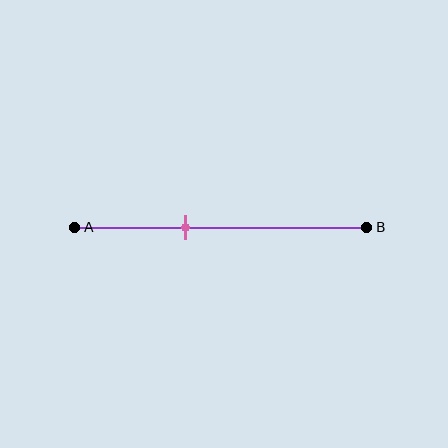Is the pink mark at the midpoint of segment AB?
No, the mark is at about 40% from A, not at the 50% midpoint.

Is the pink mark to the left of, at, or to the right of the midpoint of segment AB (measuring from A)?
The pink mark is to the left of the midpoint of segment AB.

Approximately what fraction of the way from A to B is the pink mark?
The pink mark is approximately 40% of the way from A to B.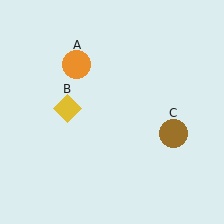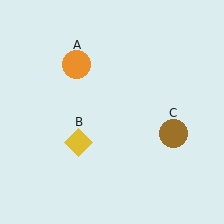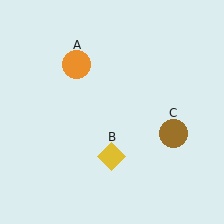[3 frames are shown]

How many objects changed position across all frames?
1 object changed position: yellow diamond (object B).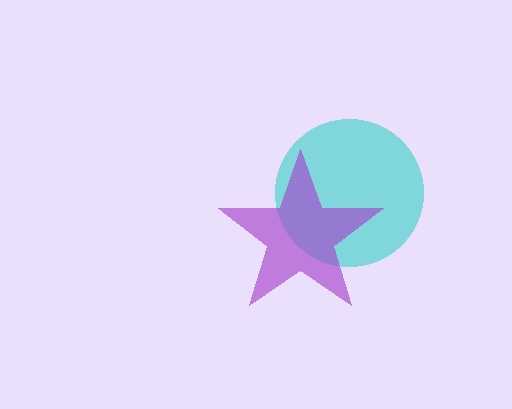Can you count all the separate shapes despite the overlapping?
Yes, there are 2 separate shapes.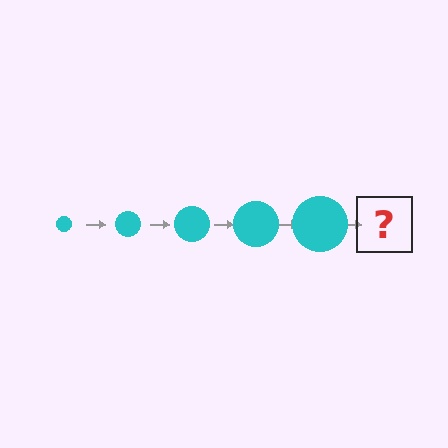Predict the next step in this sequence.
The next step is a cyan circle, larger than the previous one.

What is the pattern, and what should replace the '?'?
The pattern is that the circle gets progressively larger each step. The '?' should be a cyan circle, larger than the previous one.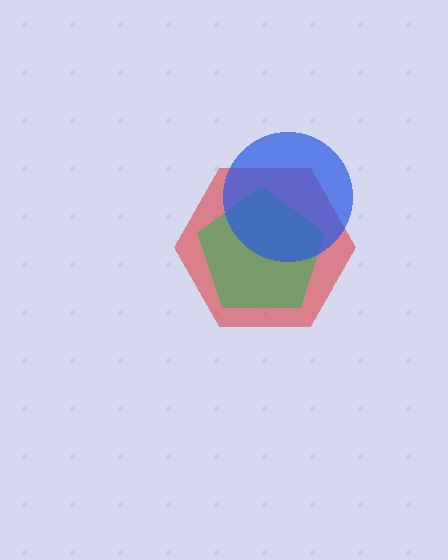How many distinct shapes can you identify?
There are 3 distinct shapes: a red hexagon, a green pentagon, a blue circle.